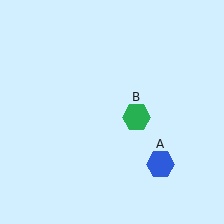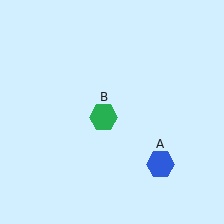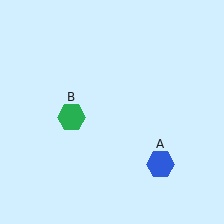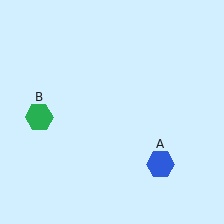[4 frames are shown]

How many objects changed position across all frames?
1 object changed position: green hexagon (object B).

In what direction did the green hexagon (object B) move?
The green hexagon (object B) moved left.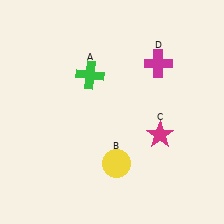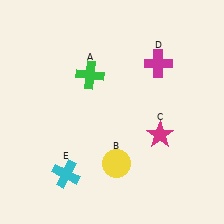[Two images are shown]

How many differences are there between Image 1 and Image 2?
There is 1 difference between the two images.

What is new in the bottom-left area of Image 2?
A cyan cross (E) was added in the bottom-left area of Image 2.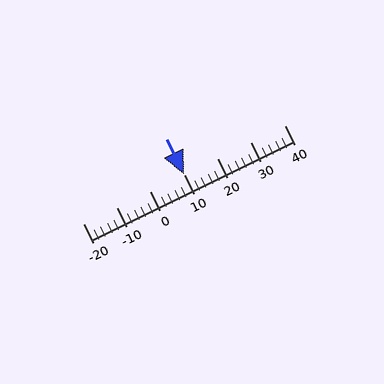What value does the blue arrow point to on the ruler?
The blue arrow points to approximately 10.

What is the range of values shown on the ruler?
The ruler shows values from -20 to 40.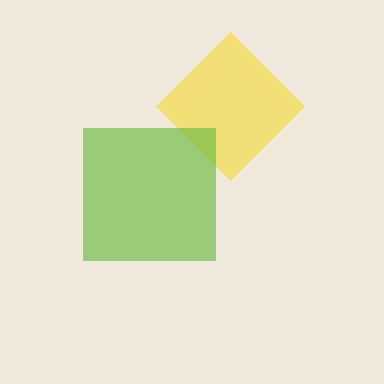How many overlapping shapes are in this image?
There are 2 overlapping shapes in the image.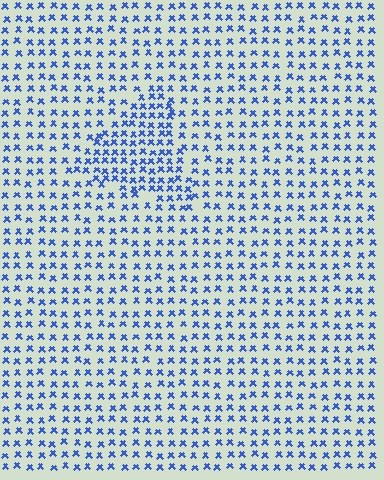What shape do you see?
I see a triangle.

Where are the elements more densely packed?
The elements are more densely packed inside the triangle boundary.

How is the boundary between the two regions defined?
The boundary is defined by a change in element density (approximately 1.7x ratio). All elements are the same color, size, and shape.